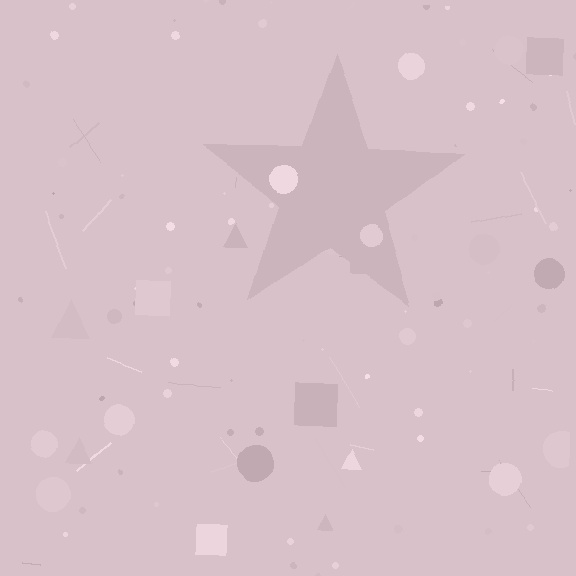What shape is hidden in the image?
A star is hidden in the image.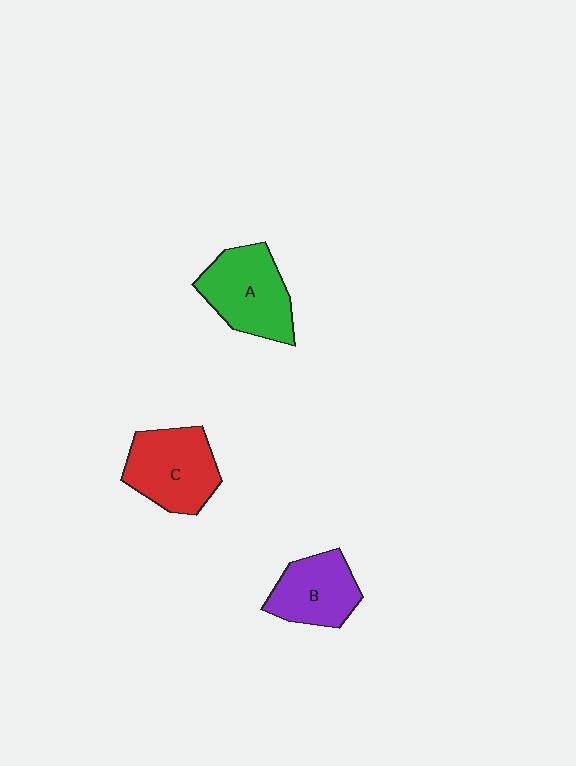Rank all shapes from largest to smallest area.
From largest to smallest: A (green), C (red), B (purple).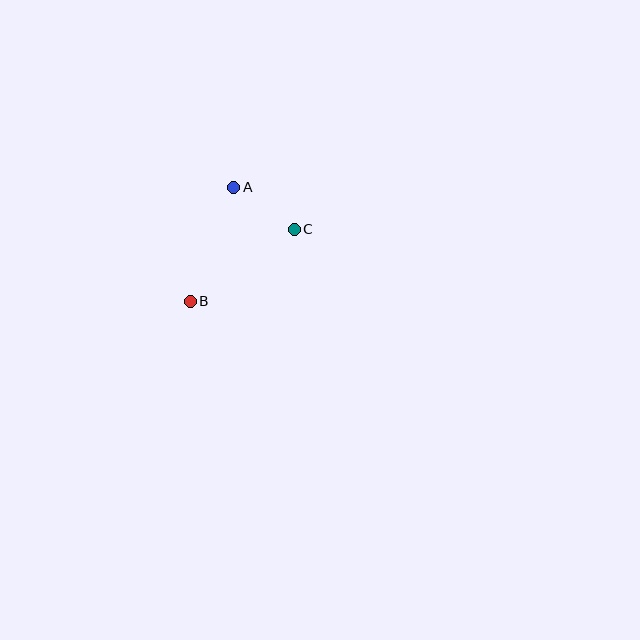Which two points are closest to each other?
Points A and C are closest to each other.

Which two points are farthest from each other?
Points B and C are farthest from each other.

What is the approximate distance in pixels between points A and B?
The distance between A and B is approximately 122 pixels.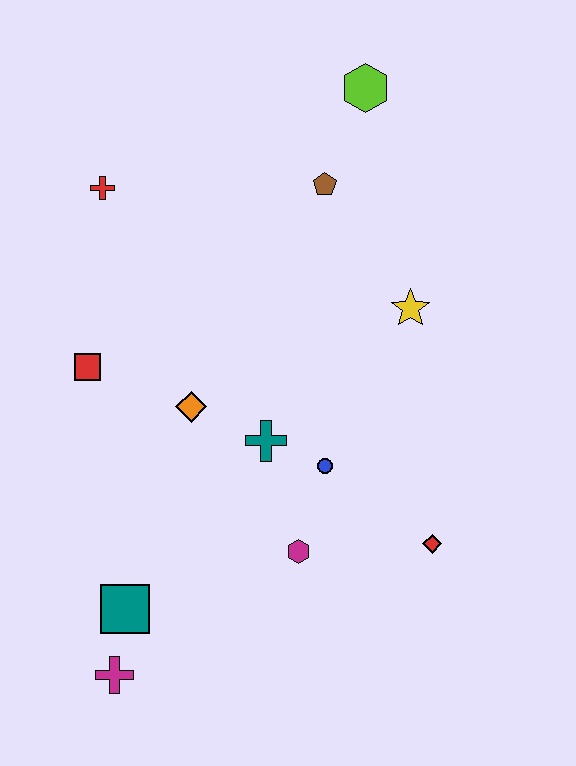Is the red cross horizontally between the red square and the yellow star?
Yes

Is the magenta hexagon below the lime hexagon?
Yes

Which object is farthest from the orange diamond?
The lime hexagon is farthest from the orange diamond.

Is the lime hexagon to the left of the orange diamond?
No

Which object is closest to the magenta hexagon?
The blue circle is closest to the magenta hexagon.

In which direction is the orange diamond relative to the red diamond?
The orange diamond is to the left of the red diamond.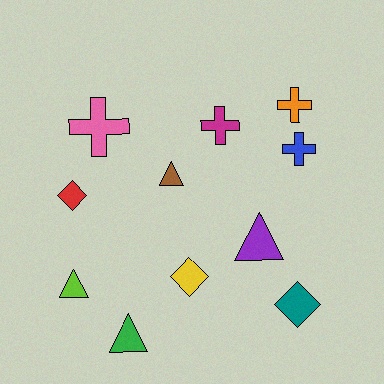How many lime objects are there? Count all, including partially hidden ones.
There is 1 lime object.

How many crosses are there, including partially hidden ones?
There are 4 crosses.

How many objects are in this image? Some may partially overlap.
There are 11 objects.